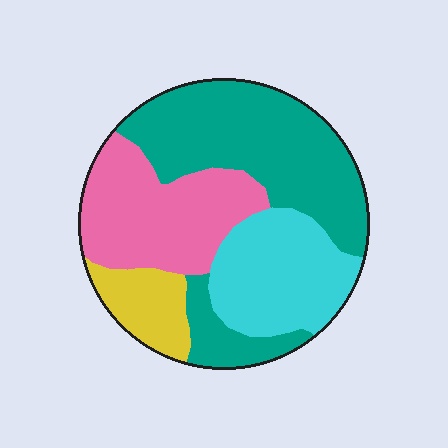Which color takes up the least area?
Yellow, at roughly 10%.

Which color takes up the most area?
Teal, at roughly 40%.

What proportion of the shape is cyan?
Cyan covers 22% of the shape.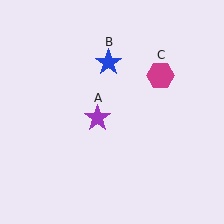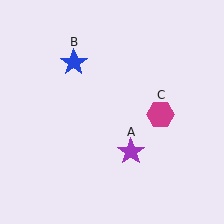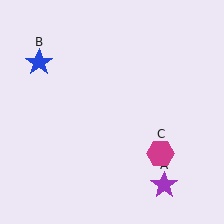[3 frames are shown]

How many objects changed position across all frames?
3 objects changed position: purple star (object A), blue star (object B), magenta hexagon (object C).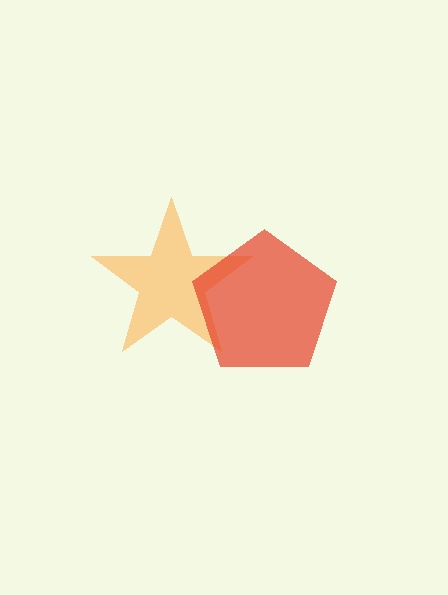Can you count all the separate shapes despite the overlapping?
Yes, there are 2 separate shapes.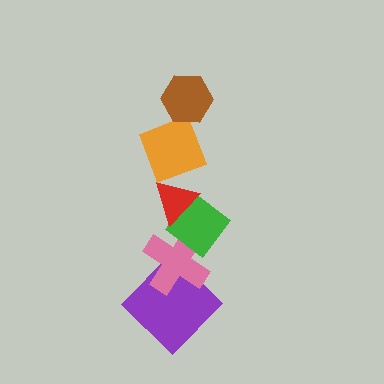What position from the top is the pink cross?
The pink cross is 5th from the top.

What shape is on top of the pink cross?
The green diamond is on top of the pink cross.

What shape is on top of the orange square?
The brown hexagon is on top of the orange square.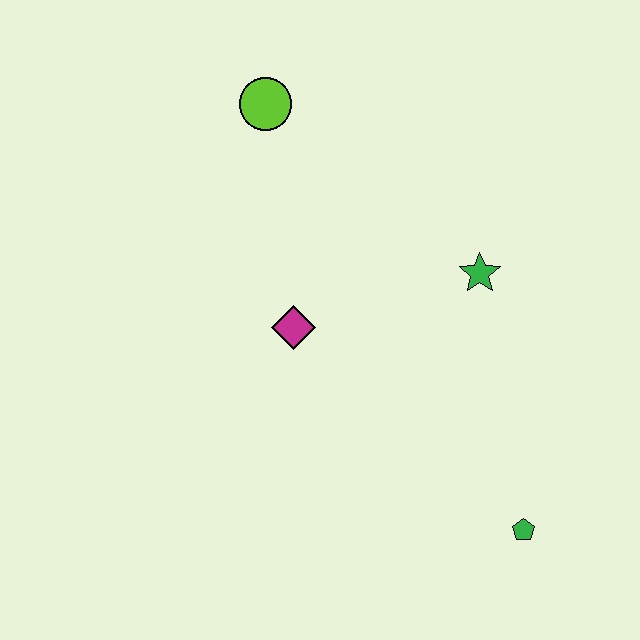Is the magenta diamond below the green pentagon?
No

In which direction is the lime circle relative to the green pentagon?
The lime circle is above the green pentagon.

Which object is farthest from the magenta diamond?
The green pentagon is farthest from the magenta diamond.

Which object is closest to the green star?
The magenta diamond is closest to the green star.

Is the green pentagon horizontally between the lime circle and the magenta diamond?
No